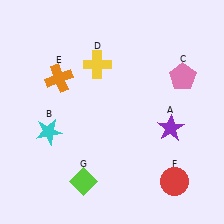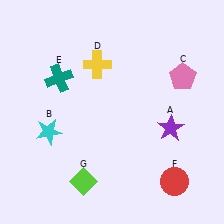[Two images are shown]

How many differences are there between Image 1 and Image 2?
There is 1 difference between the two images.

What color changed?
The cross (E) changed from orange in Image 1 to teal in Image 2.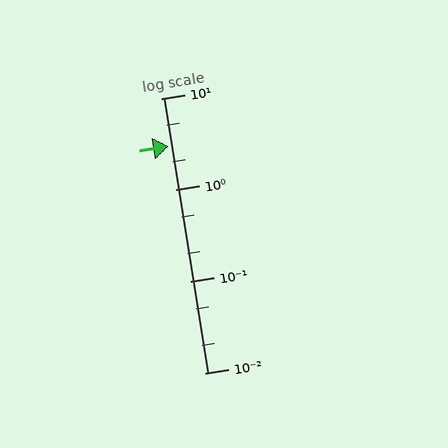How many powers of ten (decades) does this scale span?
The scale spans 3 decades, from 0.01 to 10.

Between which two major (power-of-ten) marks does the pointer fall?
The pointer is between 1 and 10.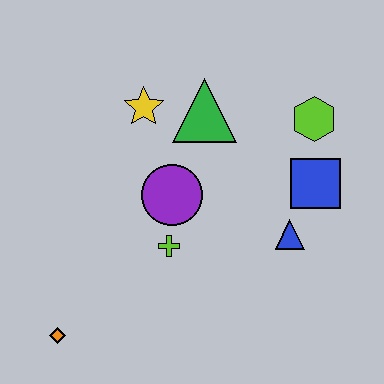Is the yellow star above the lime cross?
Yes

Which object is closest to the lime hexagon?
The blue square is closest to the lime hexagon.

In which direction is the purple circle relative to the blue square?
The purple circle is to the left of the blue square.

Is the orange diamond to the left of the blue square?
Yes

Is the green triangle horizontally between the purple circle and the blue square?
Yes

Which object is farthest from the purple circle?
The orange diamond is farthest from the purple circle.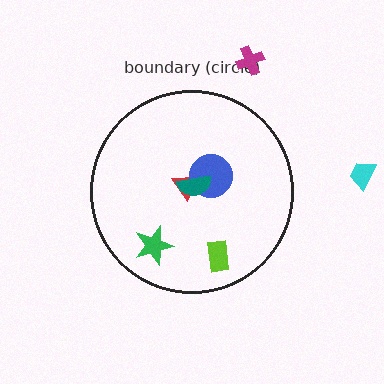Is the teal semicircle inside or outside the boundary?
Inside.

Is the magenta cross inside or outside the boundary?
Outside.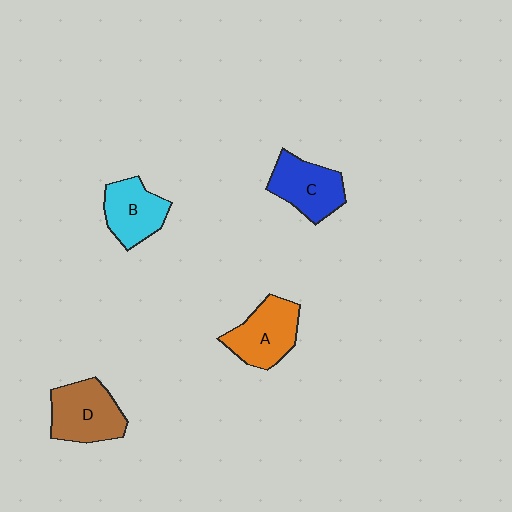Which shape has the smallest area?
Shape B (cyan).